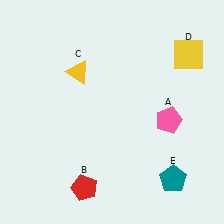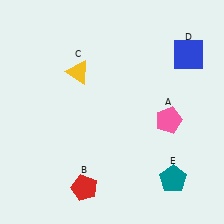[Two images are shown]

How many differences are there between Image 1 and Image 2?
There is 1 difference between the two images.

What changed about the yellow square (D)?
In Image 1, D is yellow. In Image 2, it changed to blue.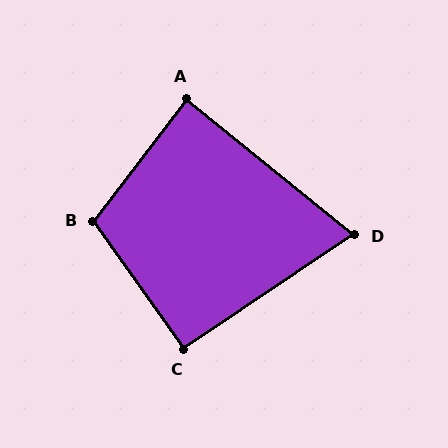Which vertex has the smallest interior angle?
D, at approximately 73 degrees.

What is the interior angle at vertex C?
Approximately 92 degrees (approximately right).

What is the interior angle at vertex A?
Approximately 88 degrees (approximately right).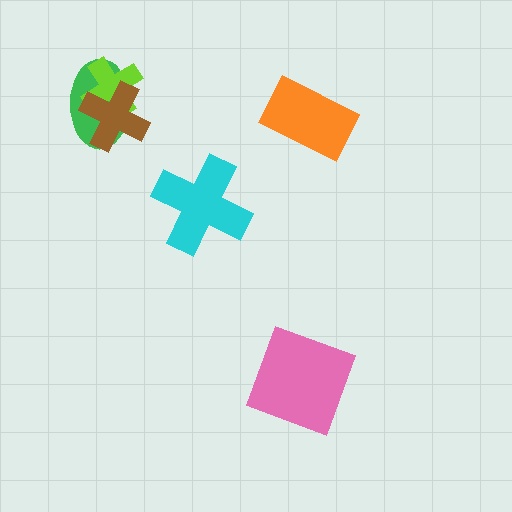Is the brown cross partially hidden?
No, no other shape covers it.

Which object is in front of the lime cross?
The brown cross is in front of the lime cross.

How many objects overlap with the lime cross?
2 objects overlap with the lime cross.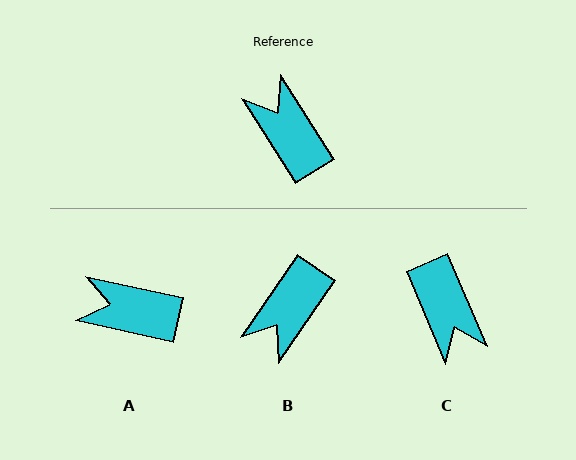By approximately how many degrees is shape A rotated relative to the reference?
Approximately 45 degrees counter-clockwise.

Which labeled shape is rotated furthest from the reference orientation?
C, about 170 degrees away.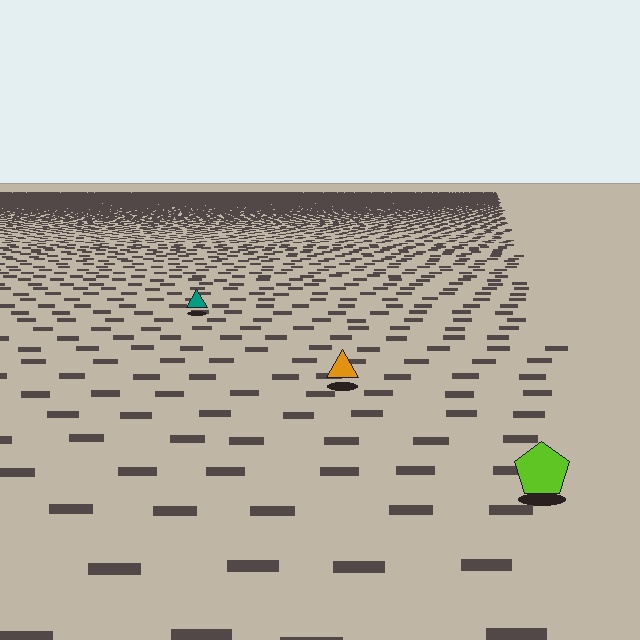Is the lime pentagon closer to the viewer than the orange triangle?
Yes. The lime pentagon is closer — you can tell from the texture gradient: the ground texture is coarser near it.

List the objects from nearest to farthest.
From nearest to farthest: the lime pentagon, the orange triangle, the teal triangle.